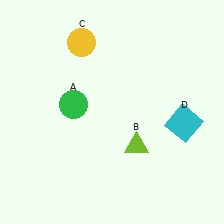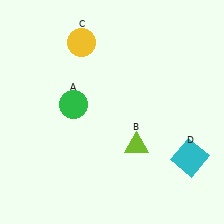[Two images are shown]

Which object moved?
The cyan square (D) moved down.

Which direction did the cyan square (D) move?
The cyan square (D) moved down.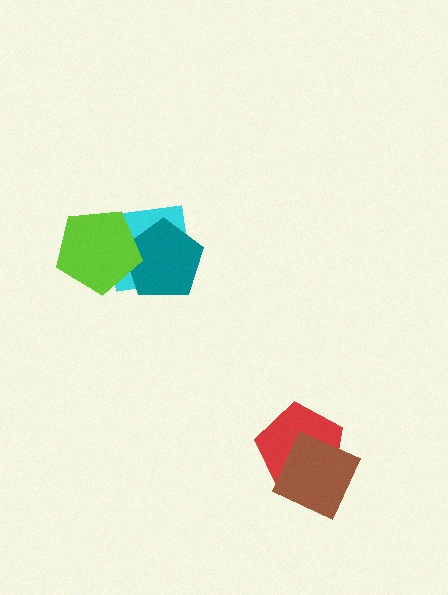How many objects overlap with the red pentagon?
1 object overlaps with the red pentagon.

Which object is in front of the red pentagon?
The brown square is in front of the red pentagon.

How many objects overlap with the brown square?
1 object overlaps with the brown square.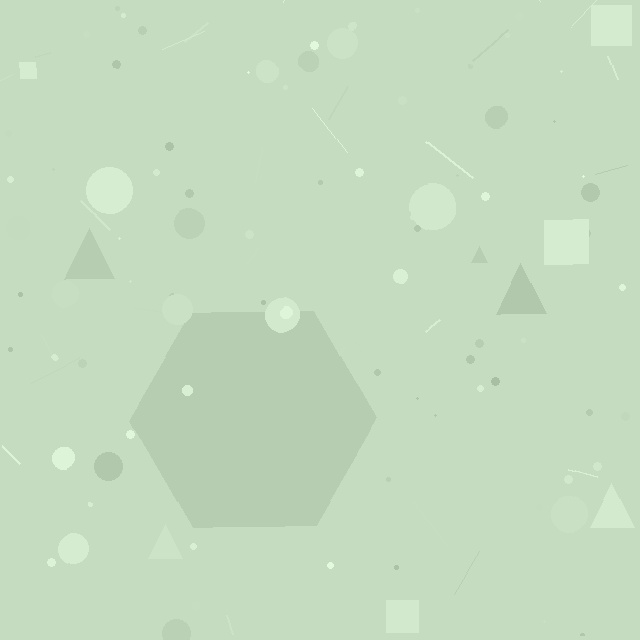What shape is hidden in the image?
A hexagon is hidden in the image.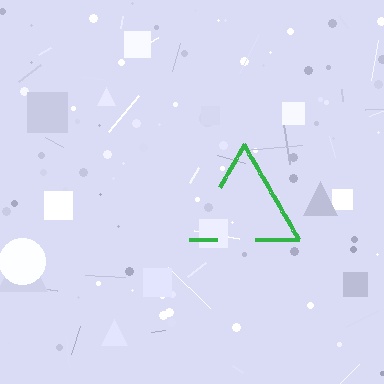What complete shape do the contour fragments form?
The contour fragments form a triangle.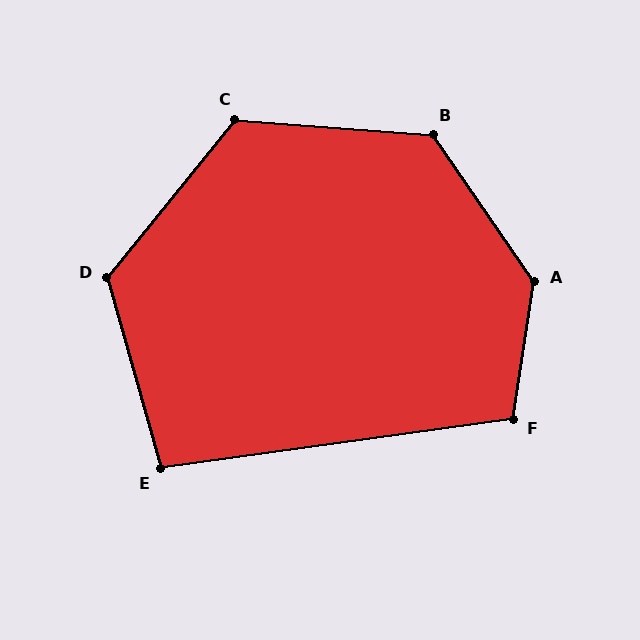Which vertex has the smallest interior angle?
E, at approximately 98 degrees.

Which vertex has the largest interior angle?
A, at approximately 137 degrees.